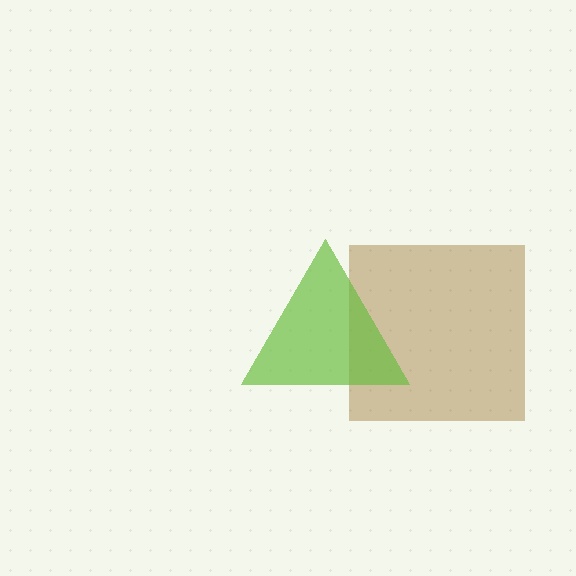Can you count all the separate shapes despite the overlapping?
Yes, there are 2 separate shapes.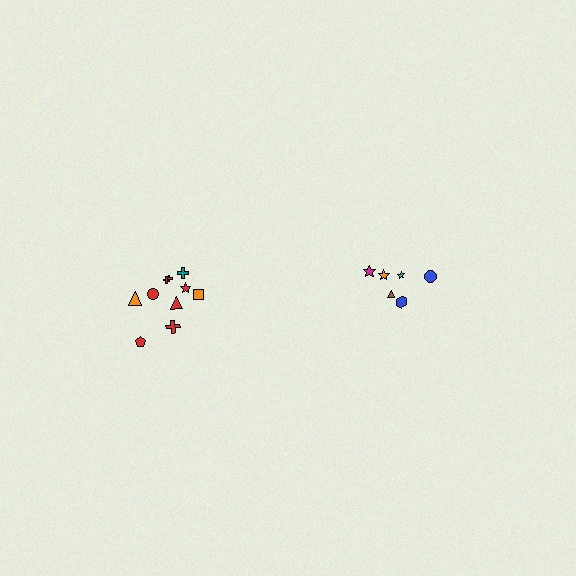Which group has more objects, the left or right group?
The left group.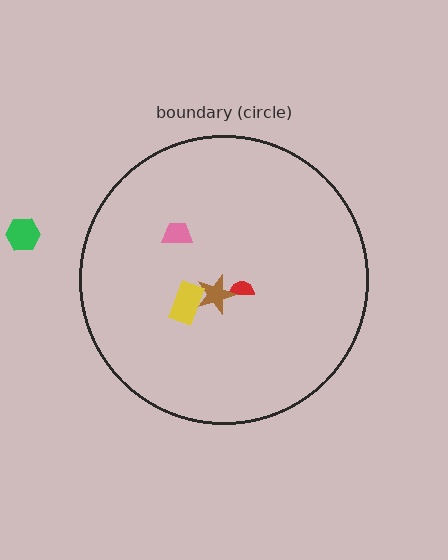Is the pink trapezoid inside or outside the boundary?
Inside.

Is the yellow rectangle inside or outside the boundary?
Inside.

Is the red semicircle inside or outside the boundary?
Inside.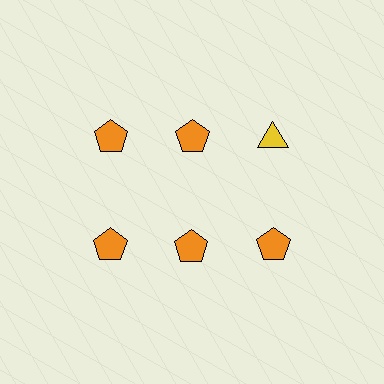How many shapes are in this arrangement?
There are 6 shapes arranged in a grid pattern.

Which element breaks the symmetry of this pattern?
The yellow triangle in the top row, center column breaks the symmetry. All other shapes are orange pentagons.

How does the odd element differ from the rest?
It differs in both color (yellow instead of orange) and shape (triangle instead of pentagon).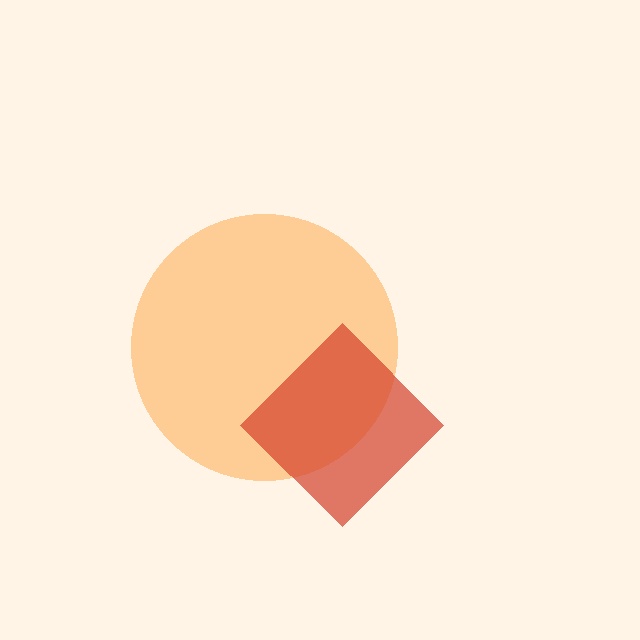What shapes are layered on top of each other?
The layered shapes are: an orange circle, a red diamond.